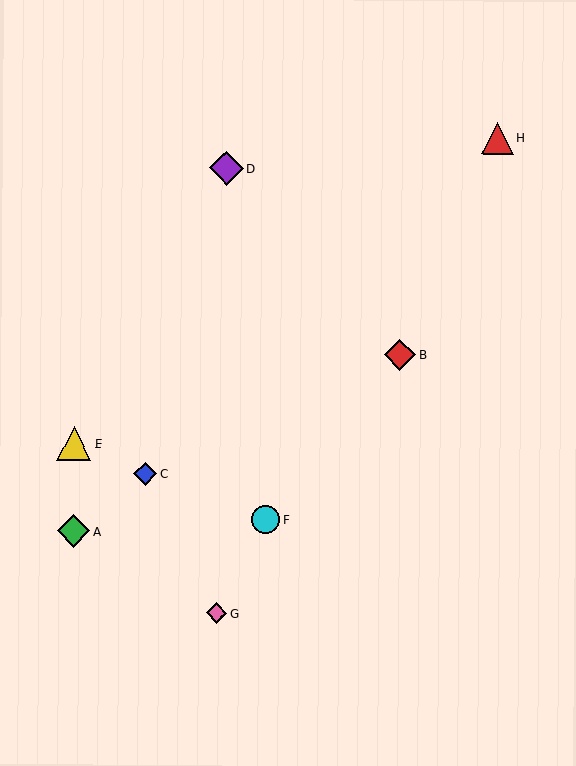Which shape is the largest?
The yellow triangle (labeled E) is the largest.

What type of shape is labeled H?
Shape H is a red triangle.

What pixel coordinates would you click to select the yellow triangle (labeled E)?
Click at (74, 444) to select the yellow triangle E.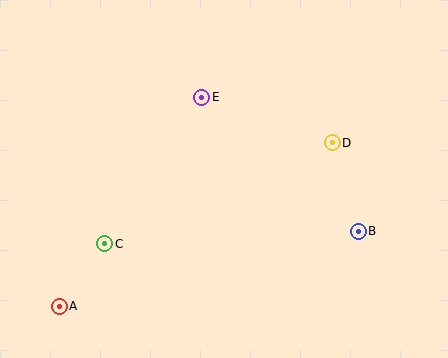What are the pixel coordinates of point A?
Point A is at (59, 306).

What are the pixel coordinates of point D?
Point D is at (332, 143).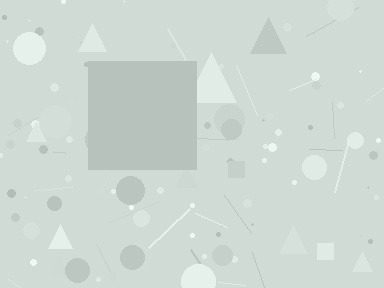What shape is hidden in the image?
A square is hidden in the image.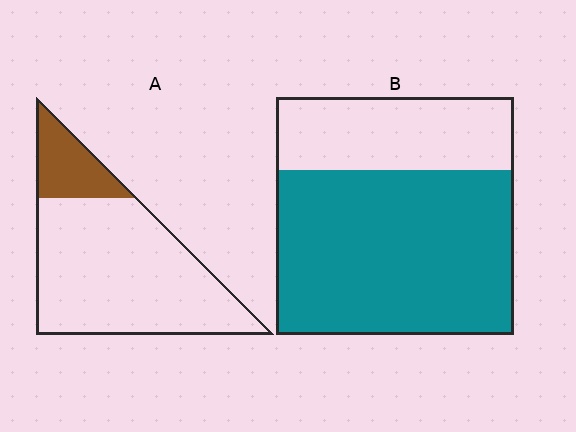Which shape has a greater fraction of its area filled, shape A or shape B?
Shape B.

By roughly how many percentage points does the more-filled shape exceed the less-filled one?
By roughly 50 percentage points (B over A).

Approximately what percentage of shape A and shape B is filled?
A is approximately 20% and B is approximately 70%.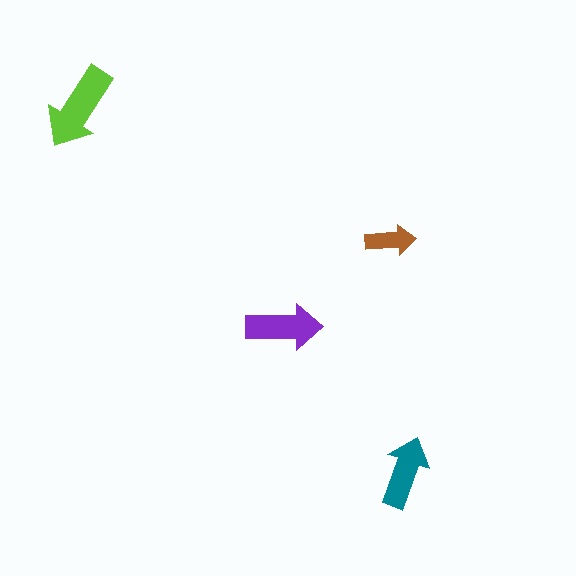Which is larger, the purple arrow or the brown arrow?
The purple one.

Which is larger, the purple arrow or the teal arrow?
The purple one.